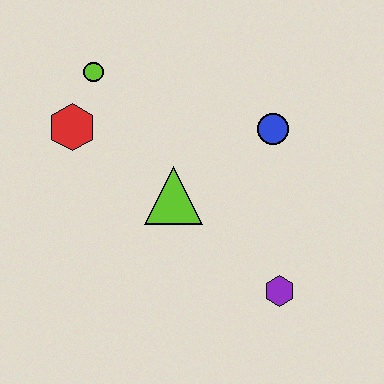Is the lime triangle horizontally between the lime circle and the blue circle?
Yes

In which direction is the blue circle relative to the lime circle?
The blue circle is to the right of the lime circle.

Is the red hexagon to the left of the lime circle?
Yes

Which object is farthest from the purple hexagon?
The lime circle is farthest from the purple hexagon.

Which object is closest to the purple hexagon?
The lime triangle is closest to the purple hexagon.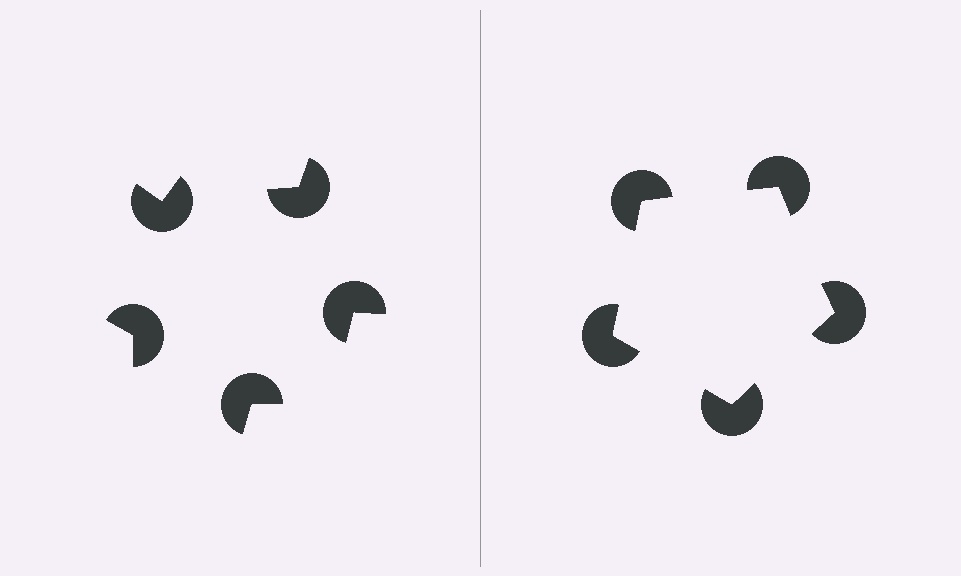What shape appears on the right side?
An illusory pentagon.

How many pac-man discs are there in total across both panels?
10 — 5 on each side.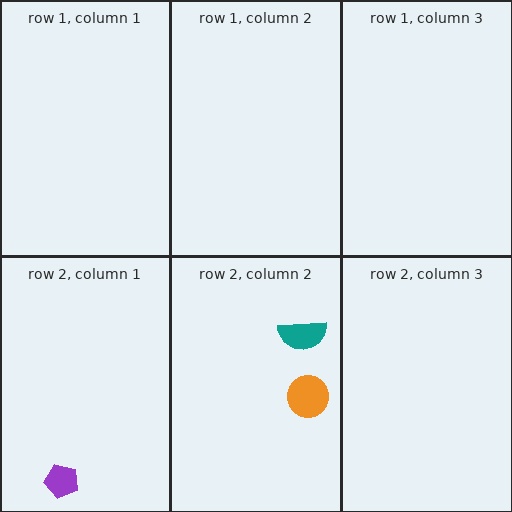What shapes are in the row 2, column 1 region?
The purple pentagon.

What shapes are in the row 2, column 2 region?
The orange circle, the teal semicircle.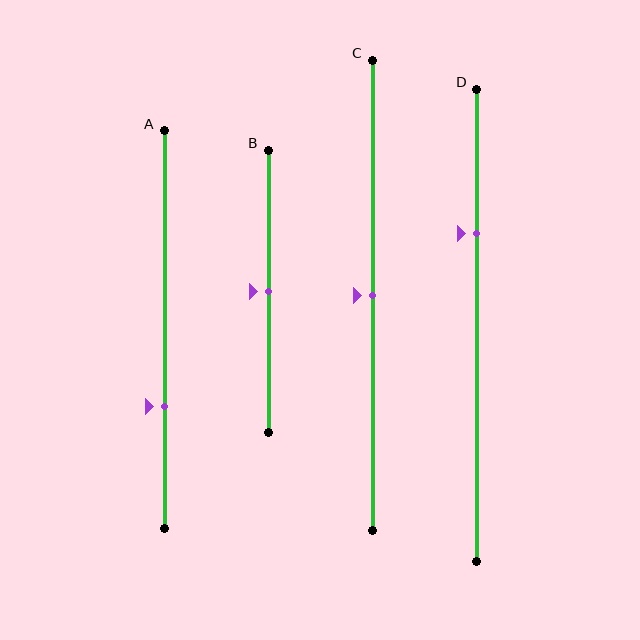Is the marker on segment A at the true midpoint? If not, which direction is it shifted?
No, the marker on segment A is shifted downward by about 19% of the segment length.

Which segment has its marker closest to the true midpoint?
Segment B has its marker closest to the true midpoint.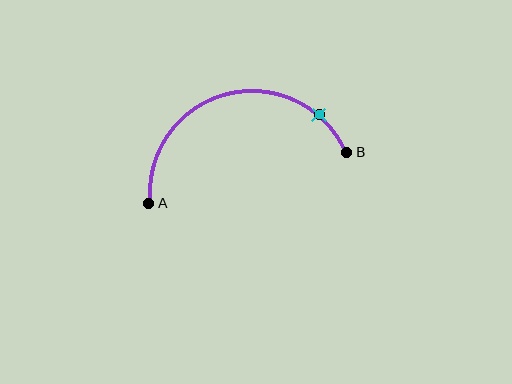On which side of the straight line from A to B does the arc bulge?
The arc bulges above the straight line connecting A and B.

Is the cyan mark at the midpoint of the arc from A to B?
No. The cyan mark lies on the arc but is closer to endpoint B. The arc midpoint would be at the point on the curve equidistant along the arc from both A and B.